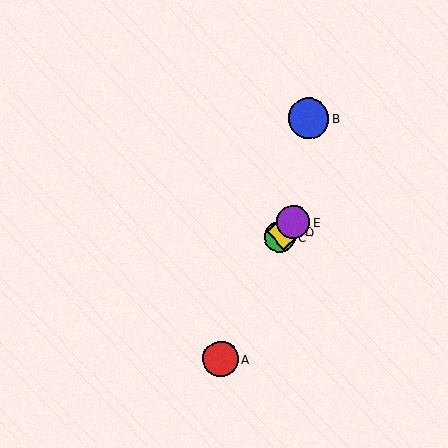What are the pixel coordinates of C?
Object C is at (280, 237).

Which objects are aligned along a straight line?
Objects C, D, E are aligned along a straight line.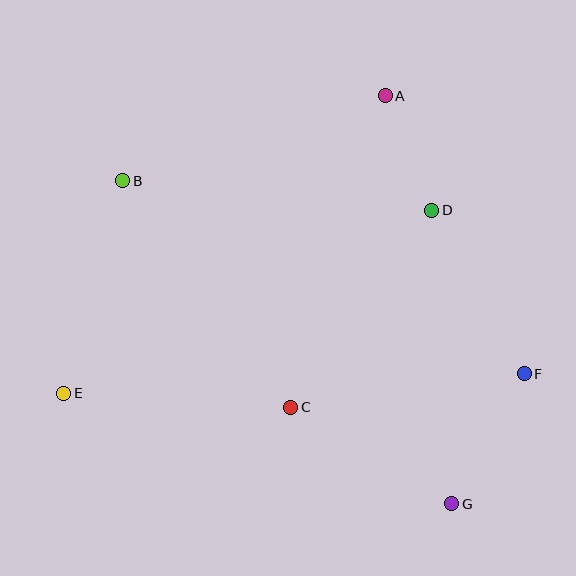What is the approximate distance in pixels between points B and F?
The distance between B and F is approximately 445 pixels.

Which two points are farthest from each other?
Points B and G are farthest from each other.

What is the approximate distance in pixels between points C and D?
The distance between C and D is approximately 242 pixels.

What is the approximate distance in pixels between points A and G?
The distance between A and G is approximately 413 pixels.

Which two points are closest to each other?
Points A and D are closest to each other.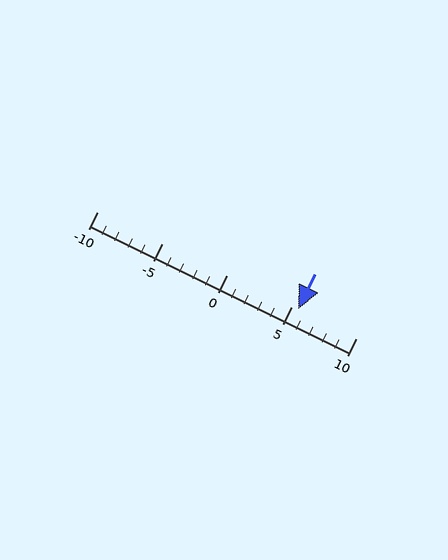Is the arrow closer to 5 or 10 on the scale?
The arrow is closer to 5.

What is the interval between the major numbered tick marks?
The major tick marks are spaced 5 units apart.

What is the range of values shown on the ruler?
The ruler shows values from -10 to 10.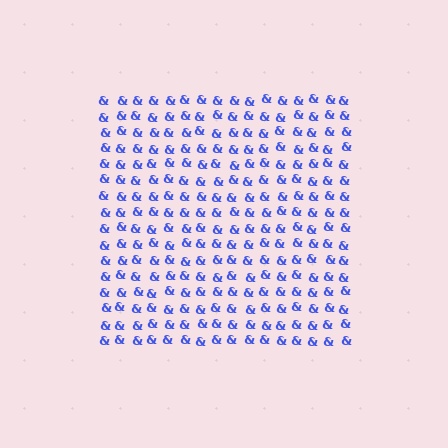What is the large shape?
The large shape is a square.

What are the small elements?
The small elements are ampersands.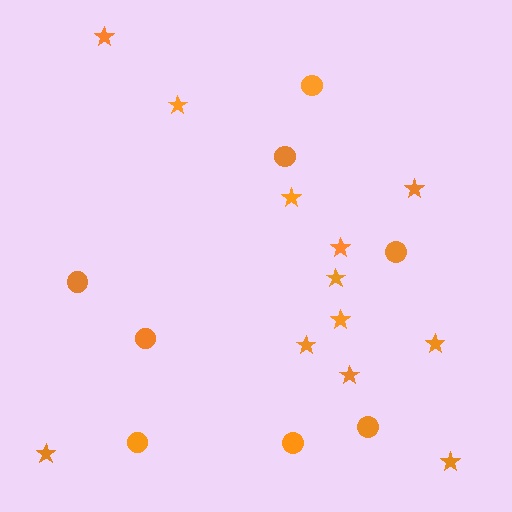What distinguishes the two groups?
There are 2 groups: one group of circles (8) and one group of stars (12).